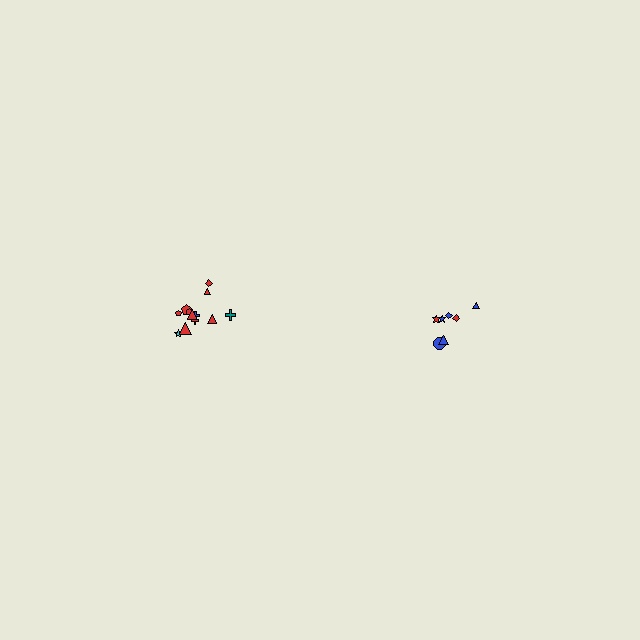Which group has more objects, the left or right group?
The left group.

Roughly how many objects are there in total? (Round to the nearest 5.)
Roughly 20 objects in total.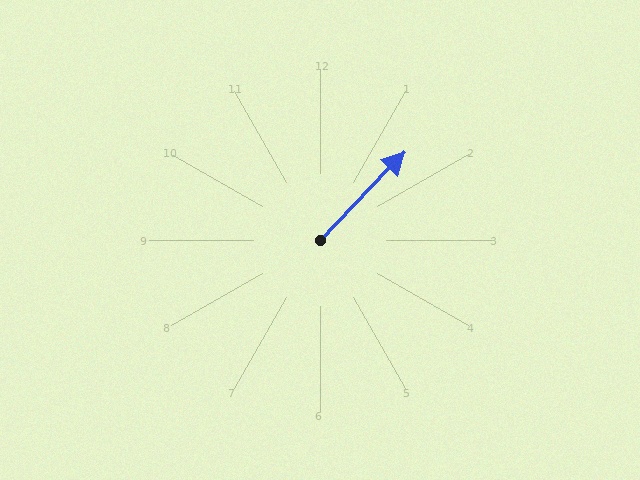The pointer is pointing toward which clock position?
Roughly 1 o'clock.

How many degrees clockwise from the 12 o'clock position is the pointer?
Approximately 44 degrees.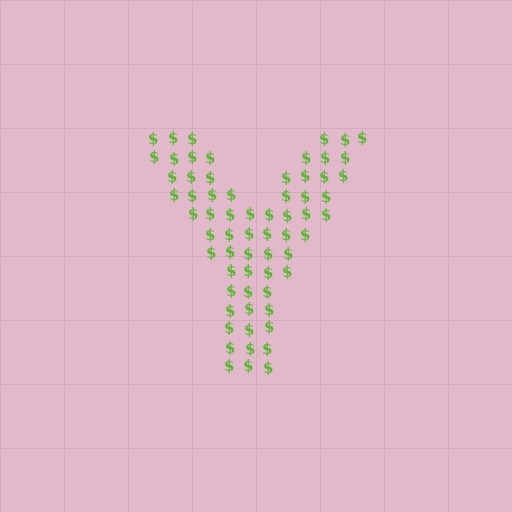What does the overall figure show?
The overall figure shows the letter Y.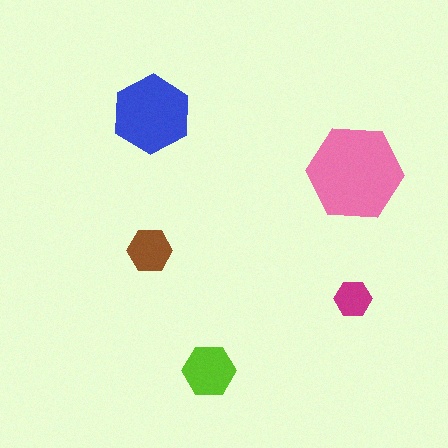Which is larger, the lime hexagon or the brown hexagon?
The lime one.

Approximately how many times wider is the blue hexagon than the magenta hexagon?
About 2 times wider.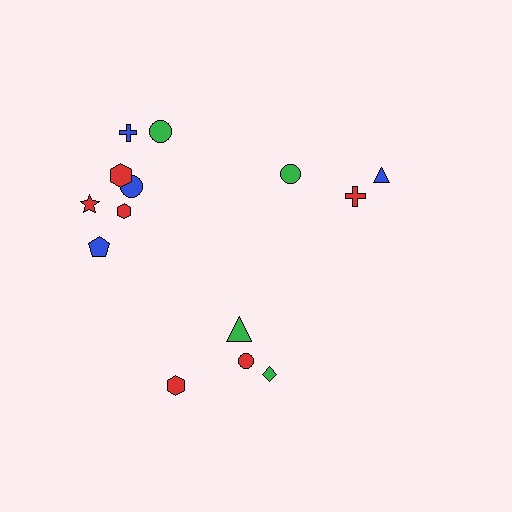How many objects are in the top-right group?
There are 3 objects.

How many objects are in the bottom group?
There are 4 objects.